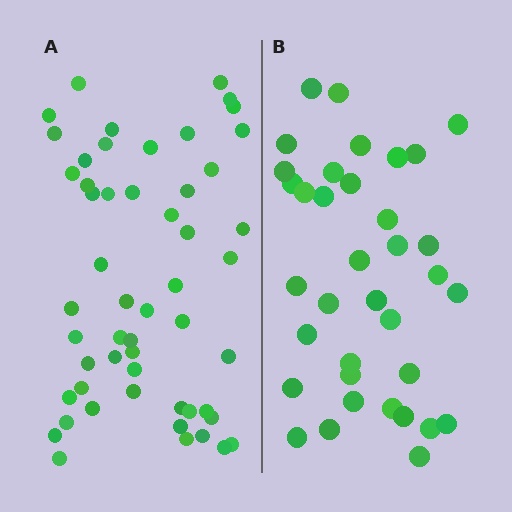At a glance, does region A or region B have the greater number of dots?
Region A (the left region) has more dots.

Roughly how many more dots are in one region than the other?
Region A has approximately 15 more dots than region B.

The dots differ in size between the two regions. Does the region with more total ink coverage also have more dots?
No. Region B has more total ink coverage because its dots are larger, but region A actually contains more individual dots. Total area can be misleading — the number of items is what matters here.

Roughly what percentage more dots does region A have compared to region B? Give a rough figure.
About 45% more.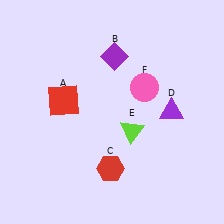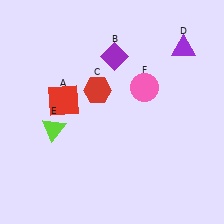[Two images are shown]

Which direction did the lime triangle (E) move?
The lime triangle (E) moved left.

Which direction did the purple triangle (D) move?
The purple triangle (D) moved up.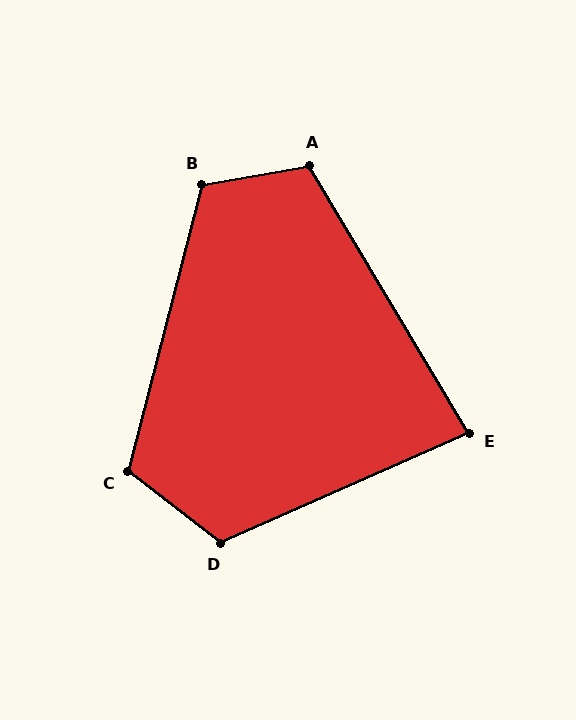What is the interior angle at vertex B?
Approximately 114 degrees (obtuse).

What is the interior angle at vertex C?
Approximately 113 degrees (obtuse).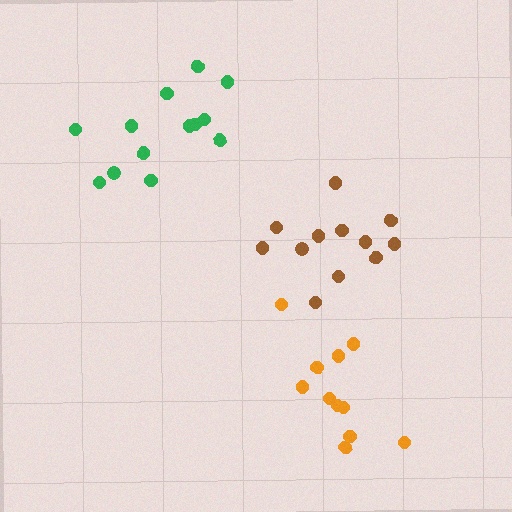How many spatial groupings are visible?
There are 3 spatial groupings.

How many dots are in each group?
Group 1: 13 dots, Group 2: 12 dots, Group 3: 11 dots (36 total).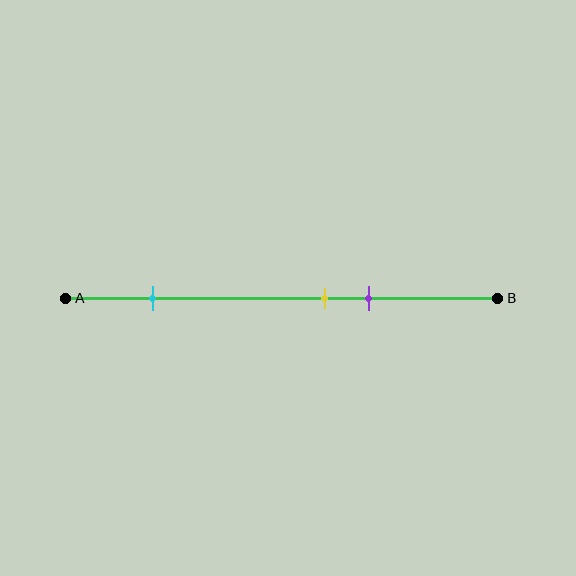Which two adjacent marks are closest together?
The yellow and purple marks are the closest adjacent pair.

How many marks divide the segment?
There are 3 marks dividing the segment.